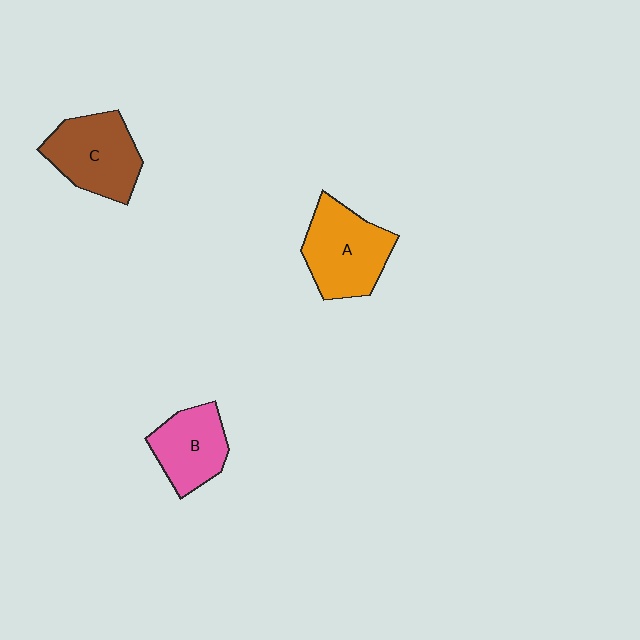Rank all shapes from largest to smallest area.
From largest to smallest: A (orange), C (brown), B (pink).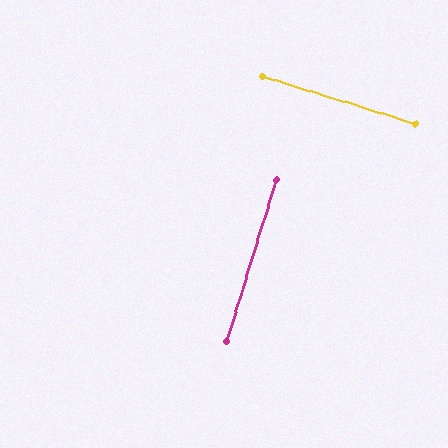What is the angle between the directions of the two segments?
Approximately 90 degrees.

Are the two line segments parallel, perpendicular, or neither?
Perpendicular — they meet at approximately 90°.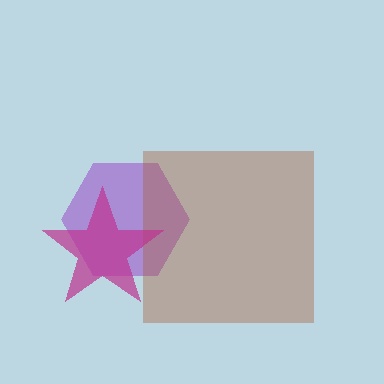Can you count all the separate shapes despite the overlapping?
Yes, there are 3 separate shapes.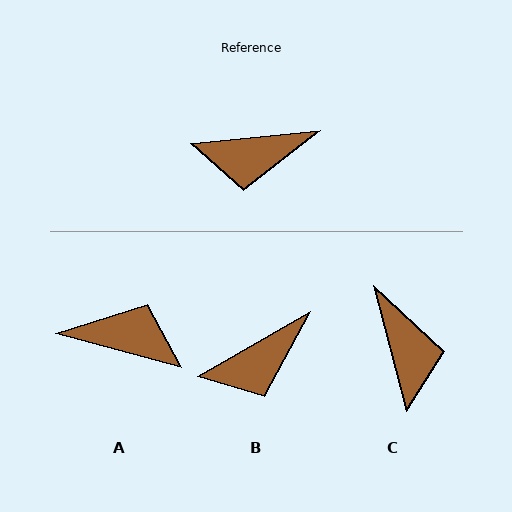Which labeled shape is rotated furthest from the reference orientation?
A, about 159 degrees away.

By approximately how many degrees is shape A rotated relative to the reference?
Approximately 159 degrees counter-clockwise.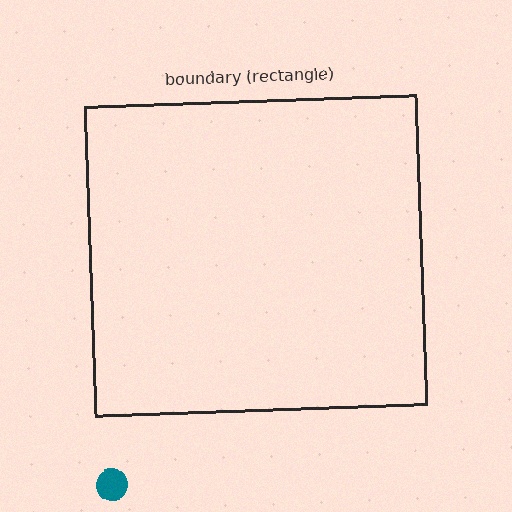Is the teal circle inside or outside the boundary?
Outside.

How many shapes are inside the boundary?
0 inside, 1 outside.